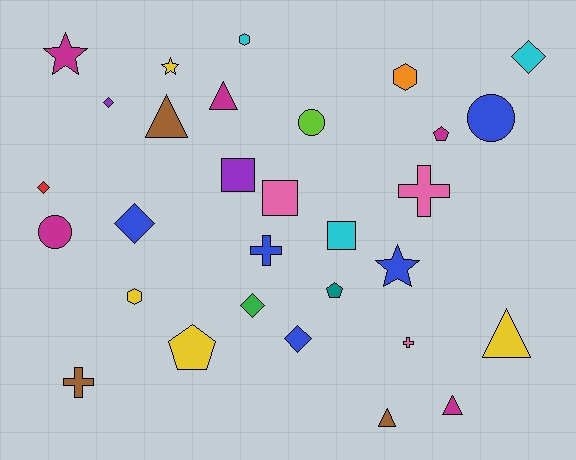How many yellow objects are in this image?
There are 4 yellow objects.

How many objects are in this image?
There are 30 objects.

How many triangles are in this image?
There are 5 triangles.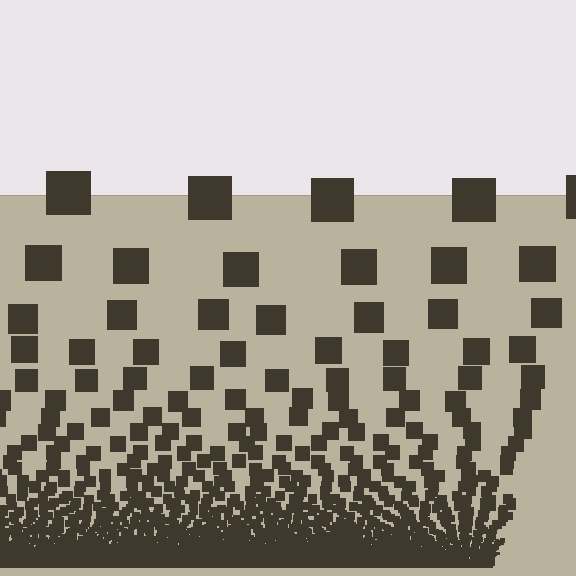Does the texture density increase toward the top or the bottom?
Density increases toward the bottom.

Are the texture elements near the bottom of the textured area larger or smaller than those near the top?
Smaller. The gradient is inverted — elements near the bottom are smaller and denser.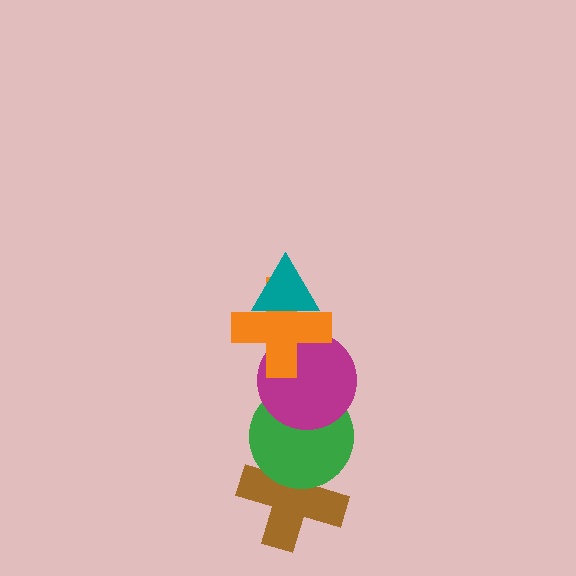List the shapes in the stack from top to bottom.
From top to bottom: the teal triangle, the orange cross, the magenta circle, the green circle, the brown cross.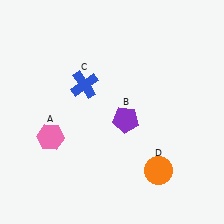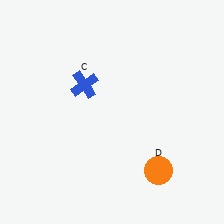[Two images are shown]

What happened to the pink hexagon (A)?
The pink hexagon (A) was removed in Image 2. It was in the bottom-left area of Image 1.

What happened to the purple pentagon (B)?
The purple pentagon (B) was removed in Image 2. It was in the bottom-right area of Image 1.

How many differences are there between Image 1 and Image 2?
There are 2 differences between the two images.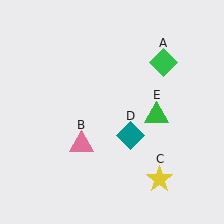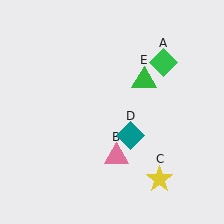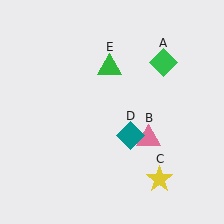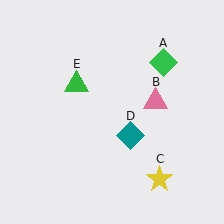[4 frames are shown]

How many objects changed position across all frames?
2 objects changed position: pink triangle (object B), green triangle (object E).